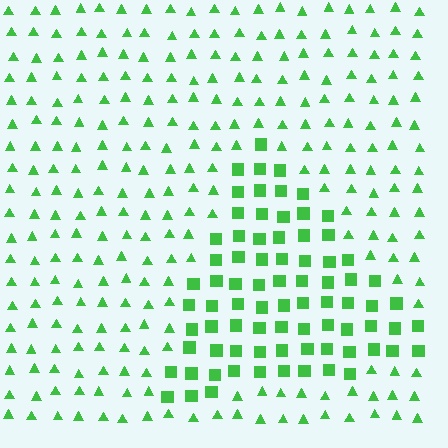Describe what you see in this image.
The image is filled with small green elements arranged in a uniform grid. A triangle-shaped region contains squares, while the surrounding area contains triangles. The boundary is defined purely by the change in element shape.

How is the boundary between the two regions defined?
The boundary is defined by a change in element shape: squares inside vs. triangles outside. All elements share the same color and spacing.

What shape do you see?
I see a triangle.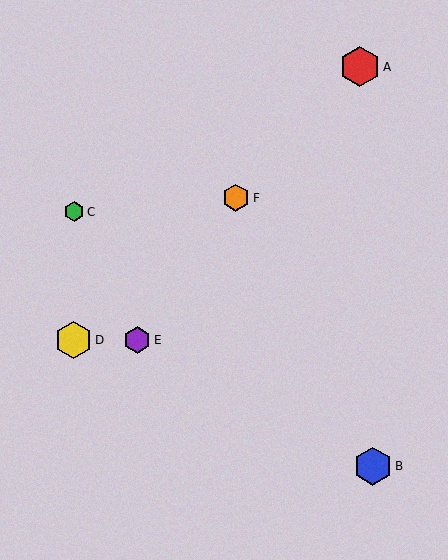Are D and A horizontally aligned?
No, D is at y≈340 and A is at y≈67.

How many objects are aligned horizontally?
2 objects (D, E) are aligned horizontally.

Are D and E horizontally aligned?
Yes, both are at y≈340.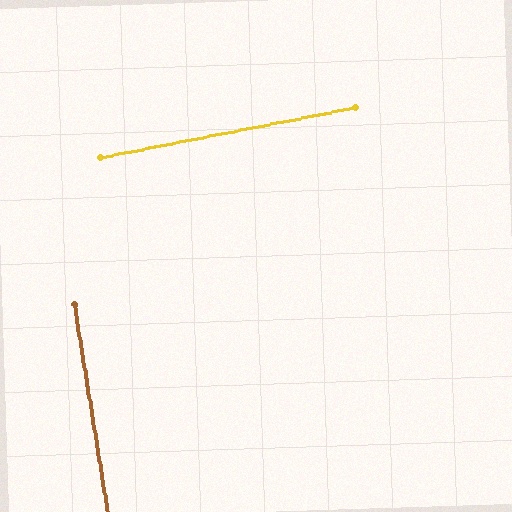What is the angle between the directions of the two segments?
Approximately 88 degrees.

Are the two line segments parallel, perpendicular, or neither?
Perpendicular — they meet at approximately 88°.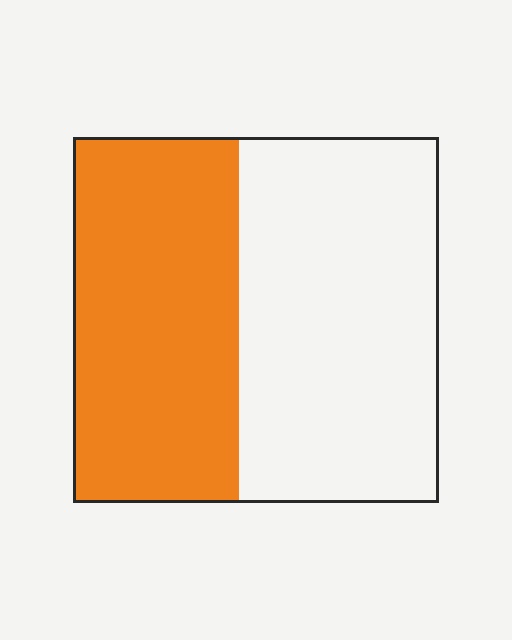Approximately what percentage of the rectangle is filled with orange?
Approximately 45%.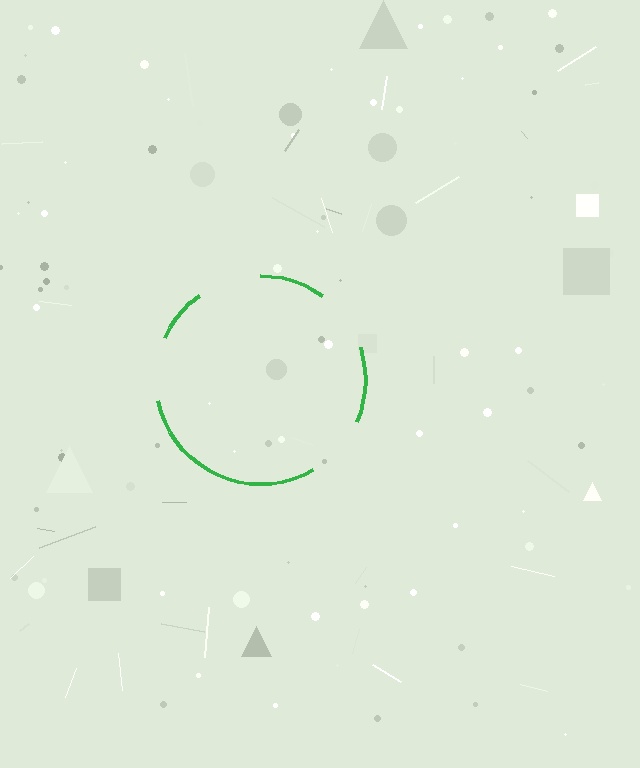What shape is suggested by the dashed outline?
The dashed outline suggests a circle.